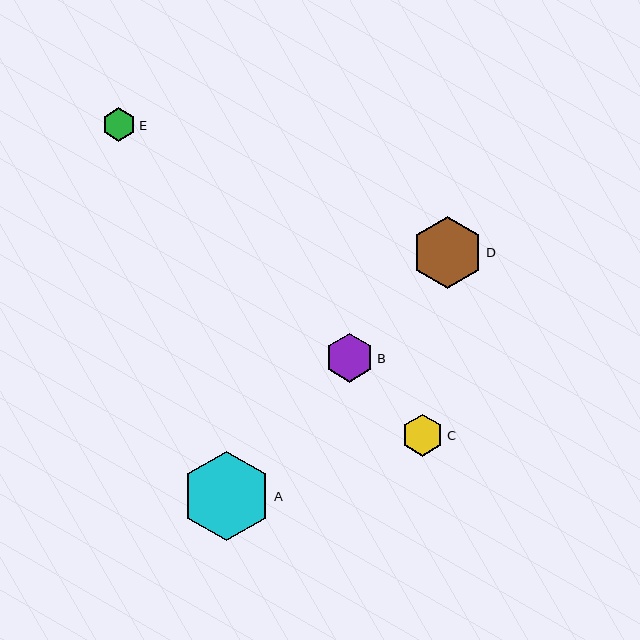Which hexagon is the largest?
Hexagon A is the largest with a size of approximately 90 pixels.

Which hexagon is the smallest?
Hexagon E is the smallest with a size of approximately 33 pixels.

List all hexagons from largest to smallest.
From largest to smallest: A, D, B, C, E.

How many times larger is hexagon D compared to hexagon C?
Hexagon D is approximately 1.7 times the size of hexagon C.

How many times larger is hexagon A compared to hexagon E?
Hexagon A is approximately 2.7 times the size of hexagon E.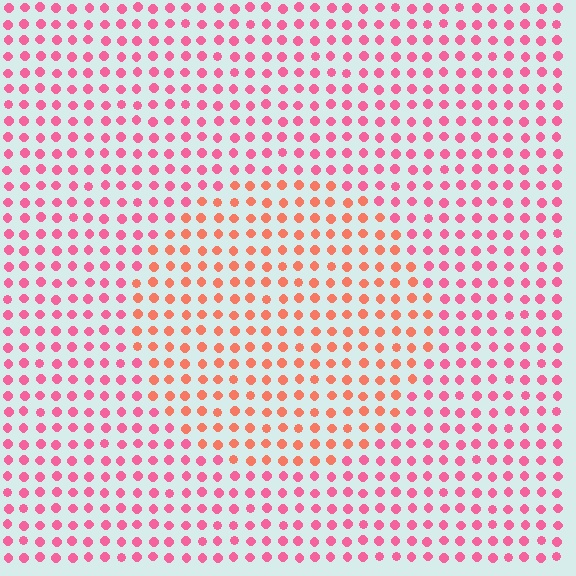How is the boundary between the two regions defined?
The boundary is defined purely by a slight shift in hue (about 33 degrees). Spacing, size, and orientation are identical on both sides.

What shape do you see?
I see a circle.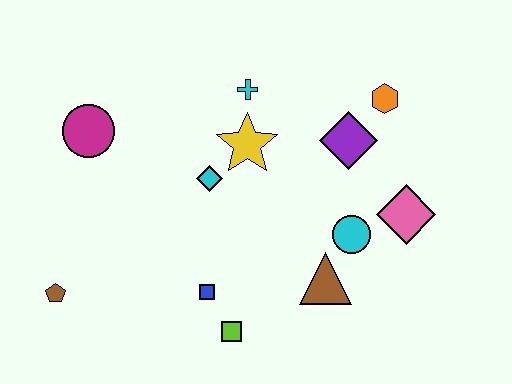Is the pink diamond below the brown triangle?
No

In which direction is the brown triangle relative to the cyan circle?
The brown triangle is below the cyan circle.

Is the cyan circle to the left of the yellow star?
No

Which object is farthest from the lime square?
The orange hexagon is farthest from the lime square.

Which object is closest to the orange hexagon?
The purple diamond is closest to the orange hexagon.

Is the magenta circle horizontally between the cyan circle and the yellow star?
No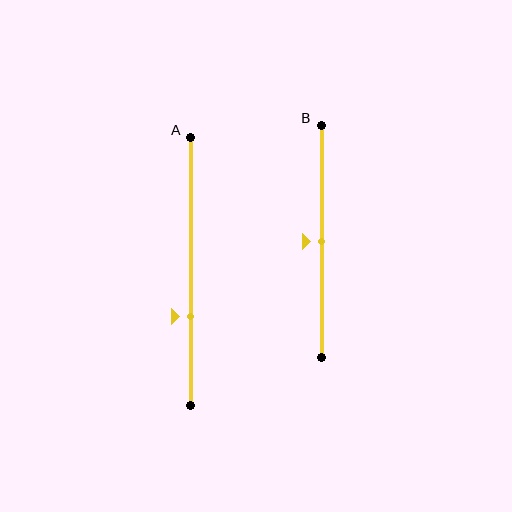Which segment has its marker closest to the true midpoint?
Segment B has its marker closest to the true midpoint.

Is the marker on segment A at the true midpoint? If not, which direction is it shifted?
No, the marker on segment A is shifted downward by about 17% of the segment length.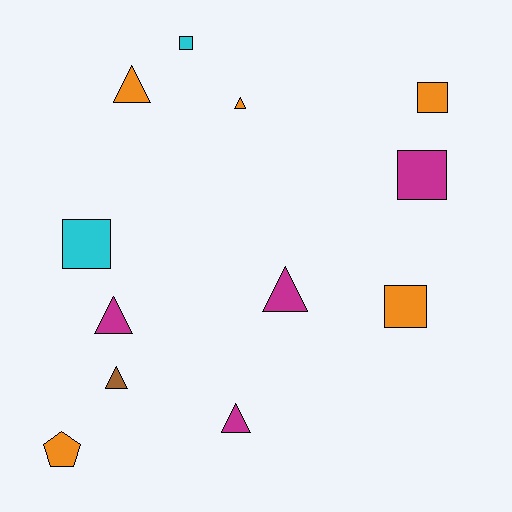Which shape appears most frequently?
Triangle, with 6 objects.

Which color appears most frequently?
Orange, with 5 objects.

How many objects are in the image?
There are 12 objects.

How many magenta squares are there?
There is 1 magenta square.